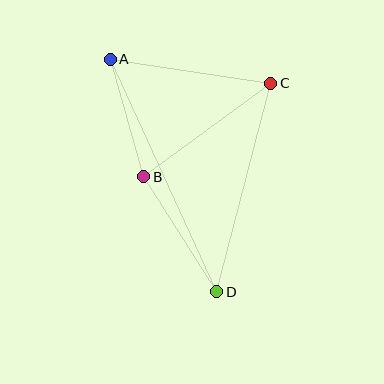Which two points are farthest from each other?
Points A and D are farthest from each other.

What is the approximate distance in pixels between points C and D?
The distance between C and D is approximately 215 pixels.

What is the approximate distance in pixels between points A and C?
The distance between A and C is approximately 162 pixels.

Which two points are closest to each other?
Points A and B are closest to each other.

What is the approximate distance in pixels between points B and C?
The distance between B and C is approximately 158 pixels.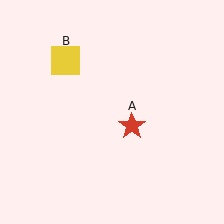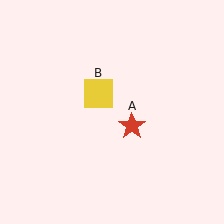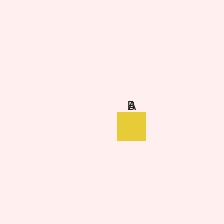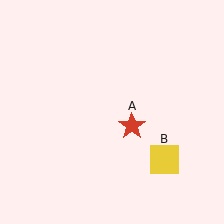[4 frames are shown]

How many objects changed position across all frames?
1 object changed position: yellow square (object B).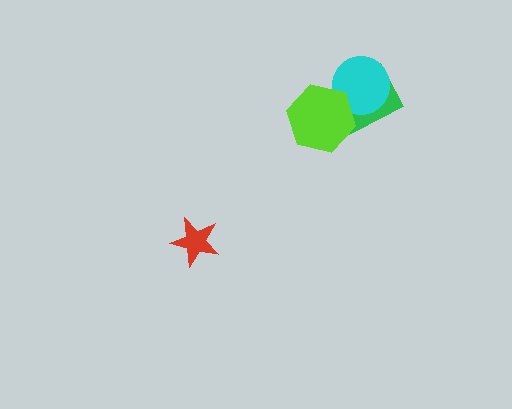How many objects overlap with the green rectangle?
2 objects overlap with the green rectangle.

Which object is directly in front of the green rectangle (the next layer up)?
The cyan circle is directly in front of the green rectangle.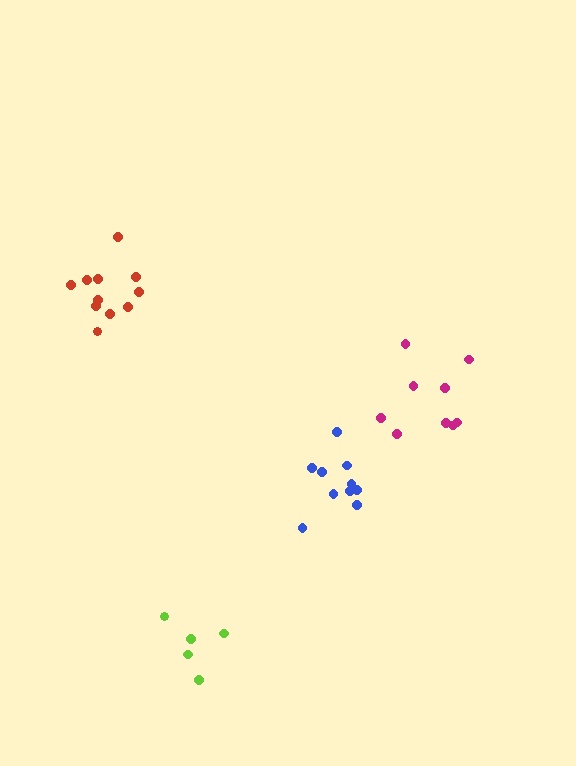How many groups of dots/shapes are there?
There are 4 groups.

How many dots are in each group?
Group 1: 10 dots, Group 2: 5 dots, Group 3: 9 dots, Group 4: 11 dots (35 total).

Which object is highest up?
The red cluster is topmost.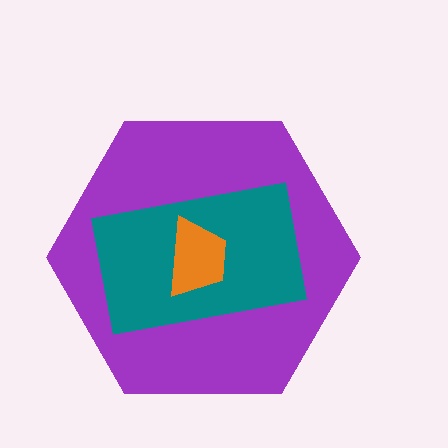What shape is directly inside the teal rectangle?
The orange trapezoid.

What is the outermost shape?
The purple hexagon.